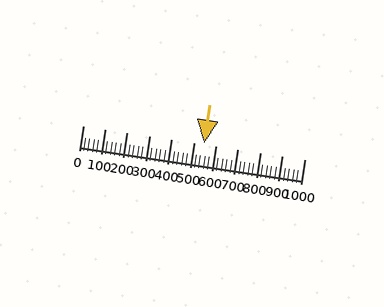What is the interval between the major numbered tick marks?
The major tick marks are spaced 100 units apart.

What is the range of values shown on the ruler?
The ruler shows values from 0 to 1000.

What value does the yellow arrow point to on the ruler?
The yellow arrow points to approximately 549.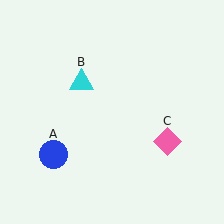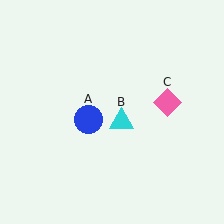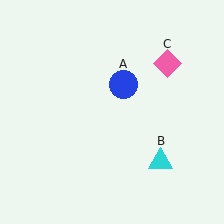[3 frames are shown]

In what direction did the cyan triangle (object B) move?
The cyan triangle (object B) moved down and to the right.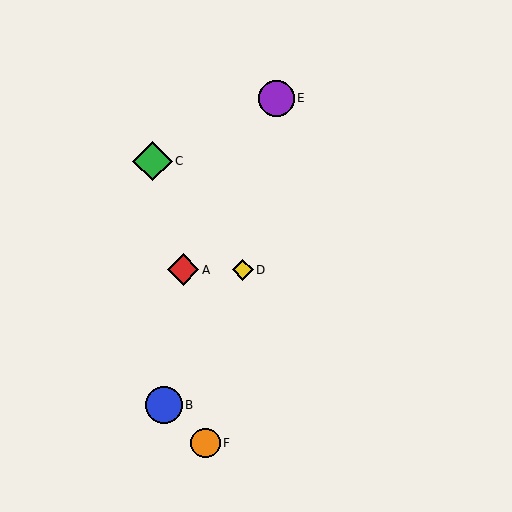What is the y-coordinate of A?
Object A is at y≈270.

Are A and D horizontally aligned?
Yes, both are at y≈270.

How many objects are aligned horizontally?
2 objects (A, D) are aligned horizontally.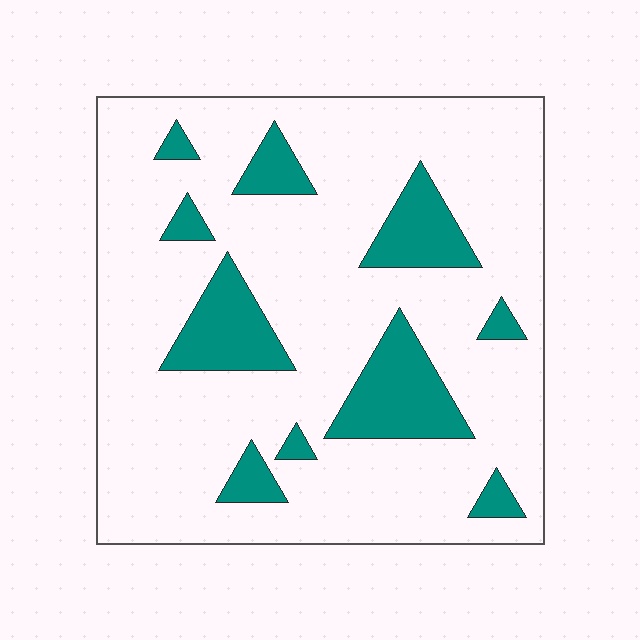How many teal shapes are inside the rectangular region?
10.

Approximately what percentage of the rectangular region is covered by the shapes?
Approximately 20%.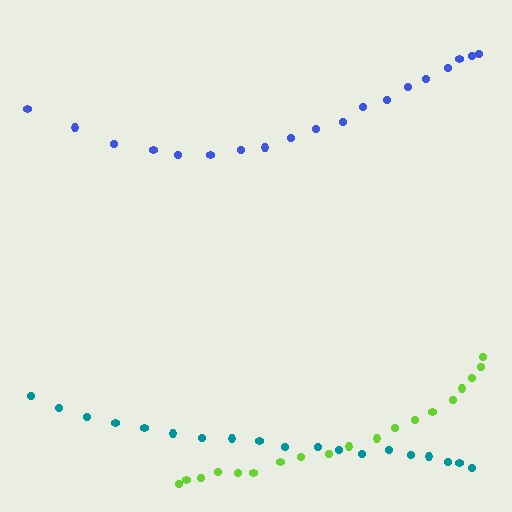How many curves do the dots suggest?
There are 3 distinct paths.